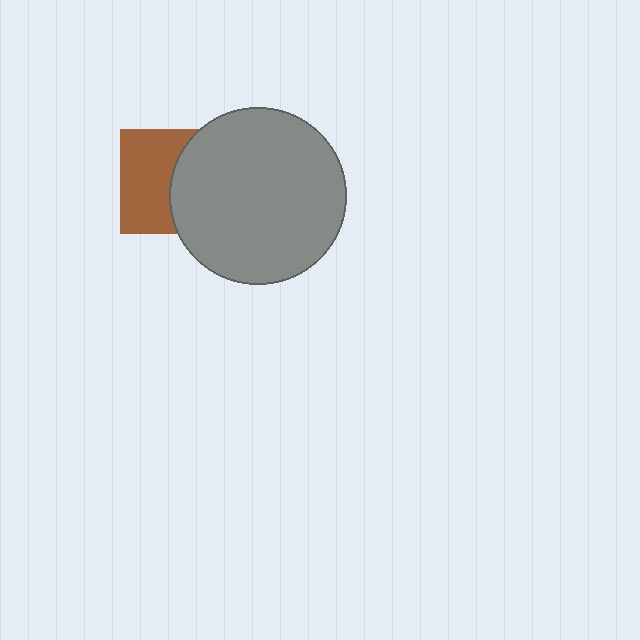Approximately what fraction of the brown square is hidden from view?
Roughly 47% of the brown square is hidden behind the gray circle.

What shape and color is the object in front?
The object in front is a gray circle.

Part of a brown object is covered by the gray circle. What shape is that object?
It is a square.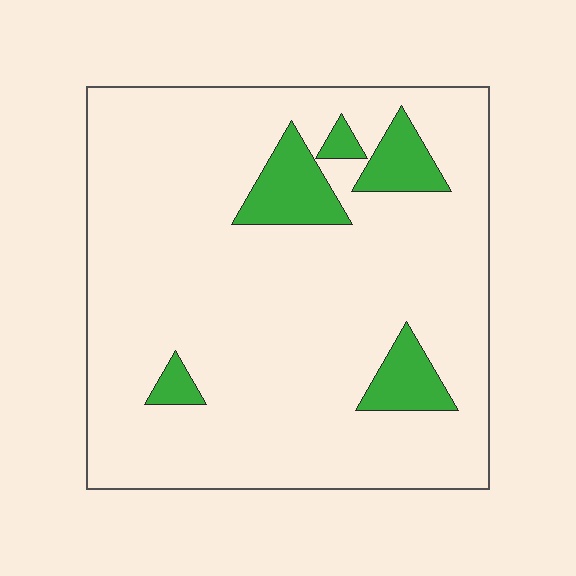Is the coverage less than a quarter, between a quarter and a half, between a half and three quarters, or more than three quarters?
Less than a quarter.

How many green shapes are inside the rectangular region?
5.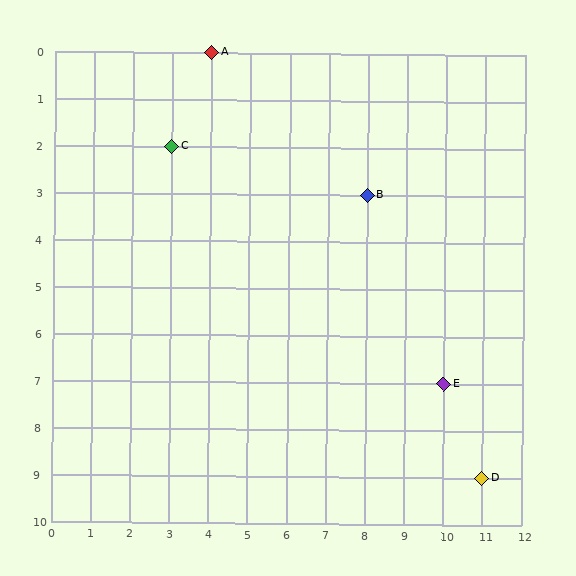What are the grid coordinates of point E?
Point E is at grid coordinates (10, 7).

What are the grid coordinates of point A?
Point A is at grid coordinates (4, 0).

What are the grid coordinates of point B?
Point B is at grid coordinates (8, 3).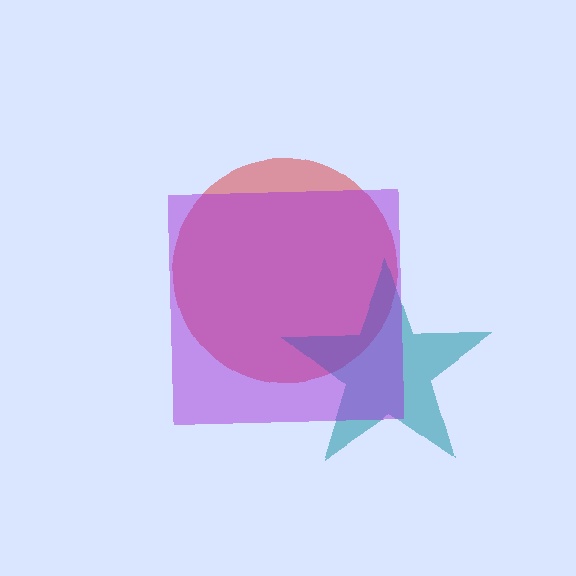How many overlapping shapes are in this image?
There are 3 overlapping shapes in the image.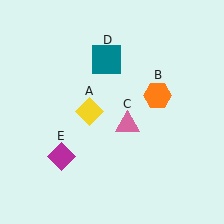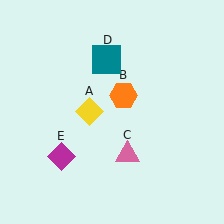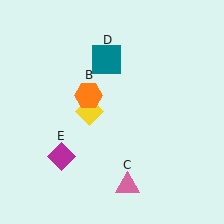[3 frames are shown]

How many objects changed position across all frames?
2 objects changed position: orange hexagon (object B), pink triangle (object C).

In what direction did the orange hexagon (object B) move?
The orange hexagon (object B) moved left.